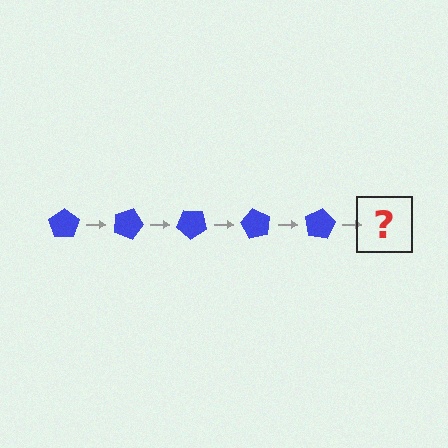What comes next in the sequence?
The next element should be a blue pentagon rotated 100 degrees.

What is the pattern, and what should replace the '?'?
The pattern is that the pentagon rotates 20 degrees each step. The '?' should be a blue pentagon rotated 100 degrees.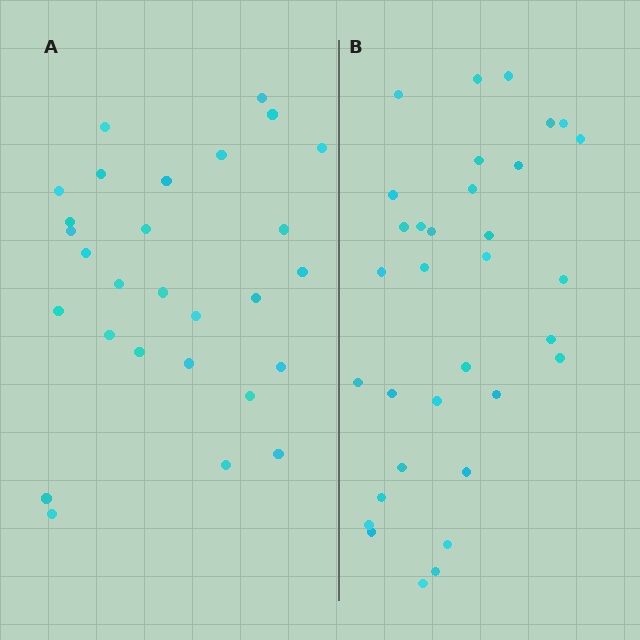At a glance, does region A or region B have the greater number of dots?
Region B (the right region) has more dots.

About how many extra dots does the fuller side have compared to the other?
Region B has about 5 more dots than region A.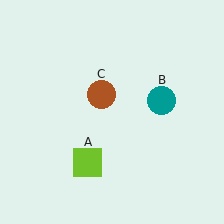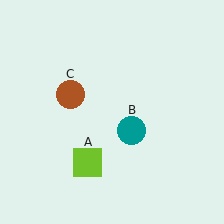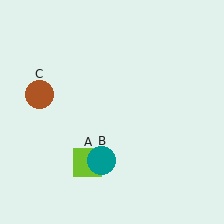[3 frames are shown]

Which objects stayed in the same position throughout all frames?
Lime square (object A) remained stationary.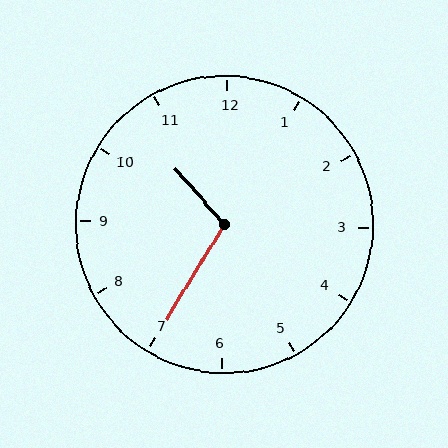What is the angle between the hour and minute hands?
Approximately 108 degrees.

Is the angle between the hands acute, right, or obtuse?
It is obtuse.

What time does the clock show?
10:35.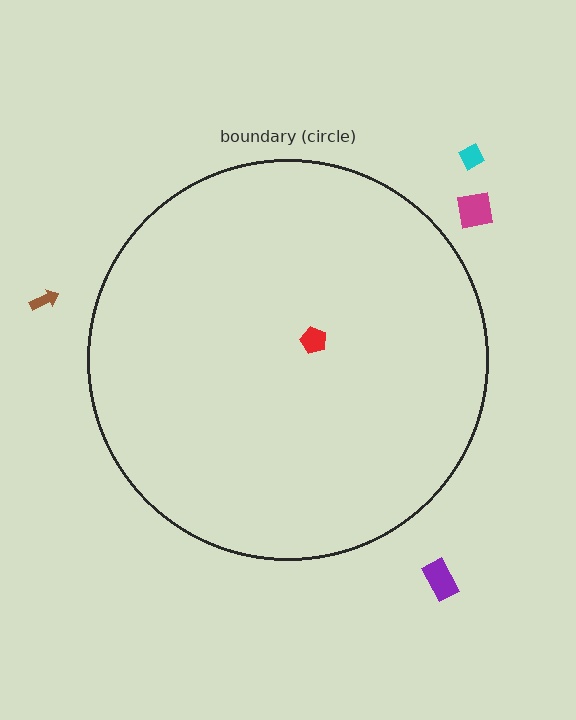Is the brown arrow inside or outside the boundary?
Outside.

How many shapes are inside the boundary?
1 inside, 4 outside.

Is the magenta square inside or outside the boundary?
Outside.